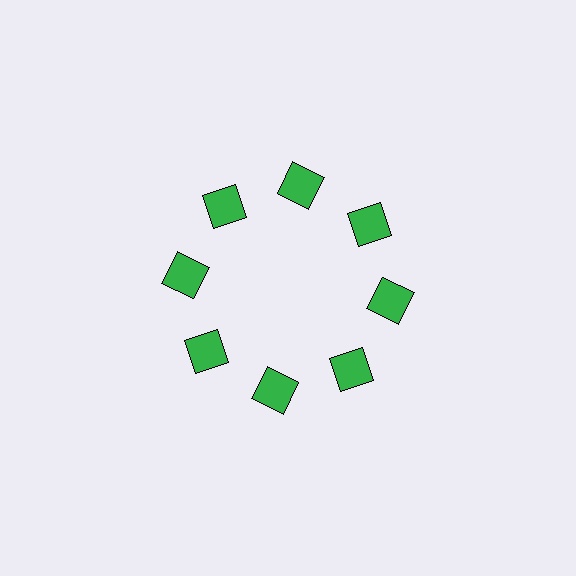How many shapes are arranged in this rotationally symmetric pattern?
There are 8 shapes, arranged in 8 groups of 1.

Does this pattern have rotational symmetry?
Yes, this pattern has 8-fold rotational symmetry. It looks the same after rotating 45 degrees around the center.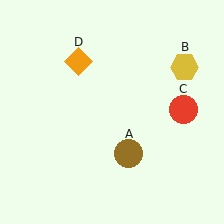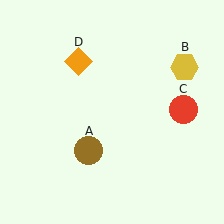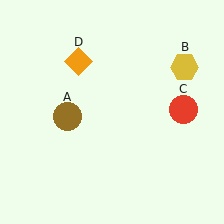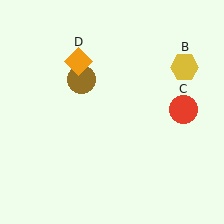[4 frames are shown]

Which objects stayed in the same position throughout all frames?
Yellow hexagon (object B) and red circle (object C) and orange diamond (object D) remained stationary.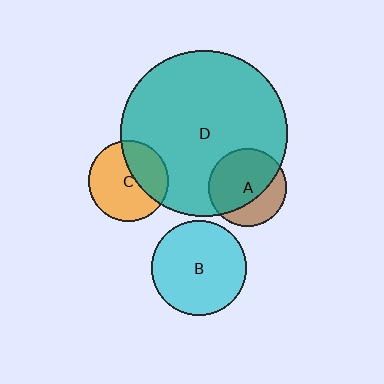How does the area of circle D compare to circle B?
Approximately 3.1 times.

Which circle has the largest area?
Circle D (teal).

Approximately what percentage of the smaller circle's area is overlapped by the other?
Approximately 65%.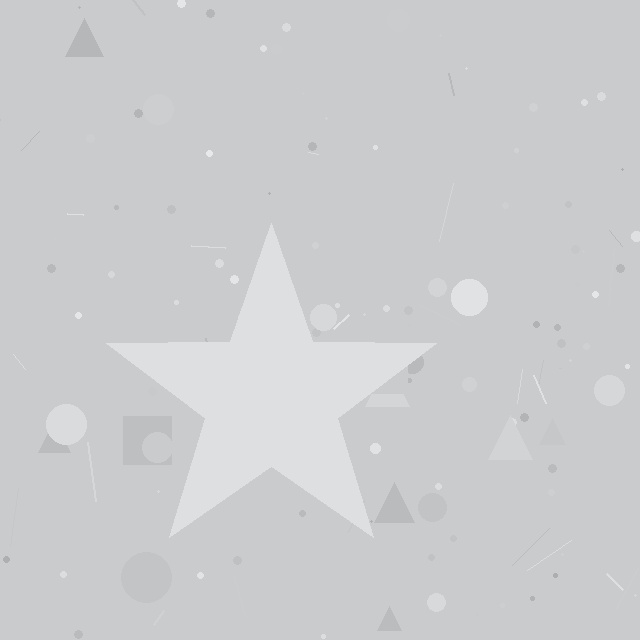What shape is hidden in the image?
A star is hidden in the image.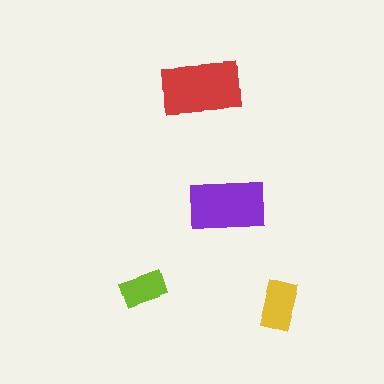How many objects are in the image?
There are 4 objects in the image.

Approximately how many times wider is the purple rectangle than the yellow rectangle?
About 1.5 times wider.